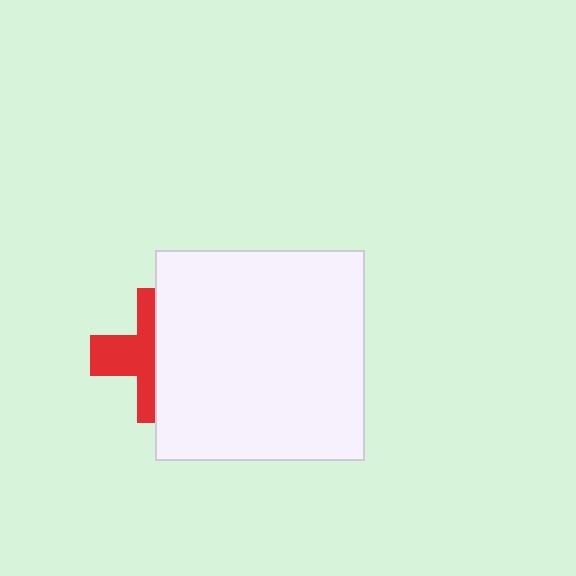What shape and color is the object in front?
The object in front is a white square.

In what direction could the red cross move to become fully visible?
The red cross could move left. That would shift it out from behind the white square entirely.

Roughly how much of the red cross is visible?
About half of it is visible (roughly 47%).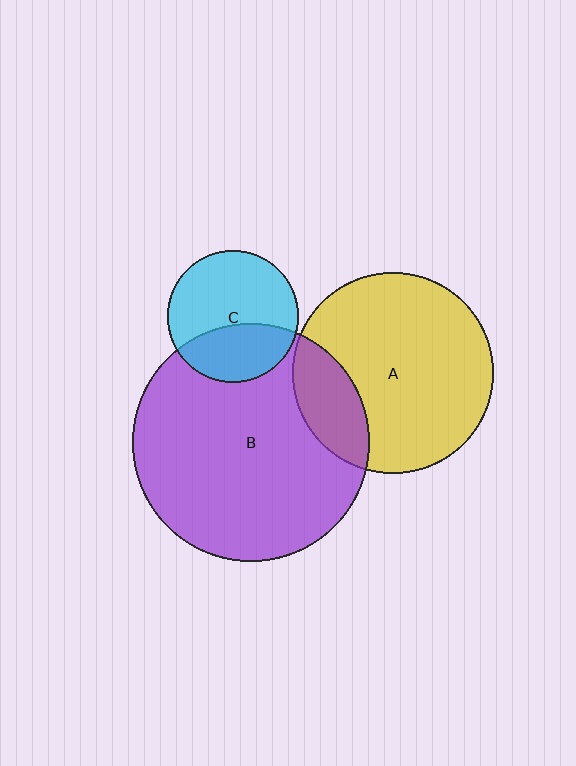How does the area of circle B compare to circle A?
Approximately 1.4 times.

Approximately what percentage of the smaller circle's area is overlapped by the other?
Approximately 20%.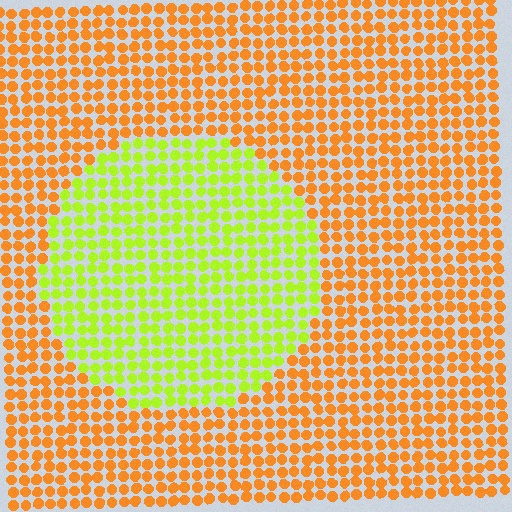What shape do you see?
I see a circle.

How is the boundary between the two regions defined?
The boundary is defined purely by a slight shift in hue (about 53 degrees). Spacing, size, and orientation are identical on both sides.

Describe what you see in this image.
The image is filled with small orange elements in a uniform arrangement. A circle-shaped region is visible where the elements are tinted to a slightly different hue, forming a subtle color boundary.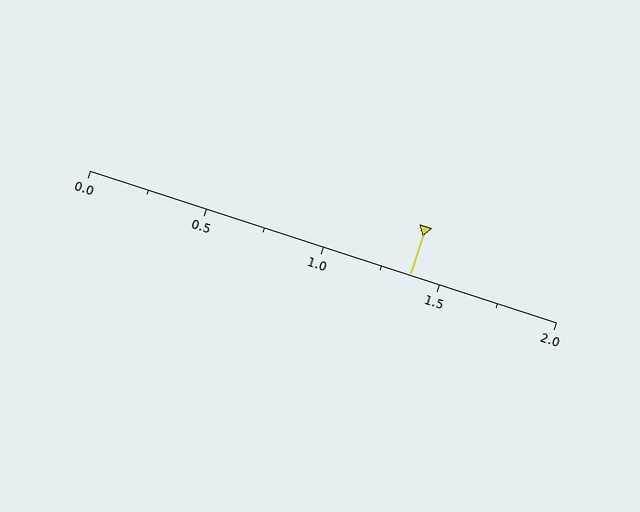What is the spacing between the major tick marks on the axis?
The major ticks are spaced 0.5 apart.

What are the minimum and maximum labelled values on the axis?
The axis runs from 0.0 to 2.0.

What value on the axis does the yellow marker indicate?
The marker indicates approximately 1.38.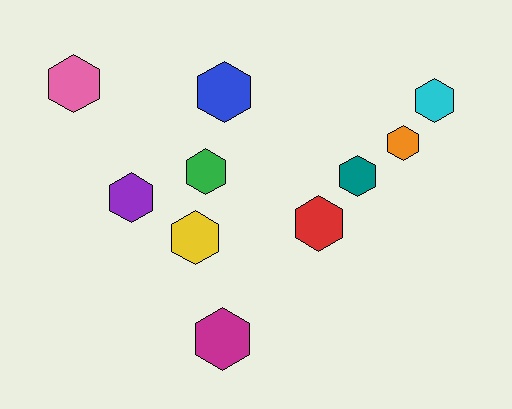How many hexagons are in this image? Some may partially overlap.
There are 10 hexagons.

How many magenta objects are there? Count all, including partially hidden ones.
There is 1 magenta object.